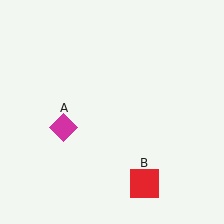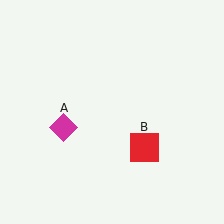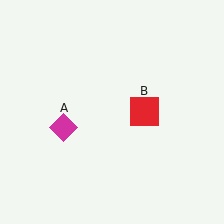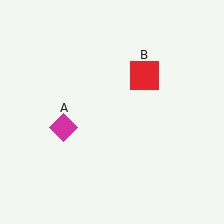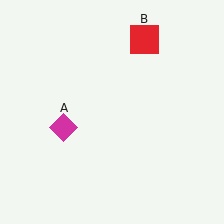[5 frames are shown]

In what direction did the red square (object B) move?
The red square (object B) moved up.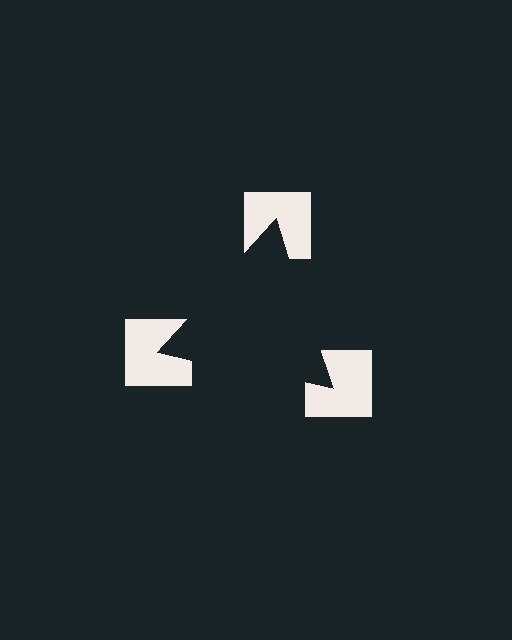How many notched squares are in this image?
There are 3 — one at each vertex of the illusory triangle.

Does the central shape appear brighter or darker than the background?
It typically appears slightly darker than the background, even though no actual brightness change is drawn.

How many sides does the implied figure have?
3 sides.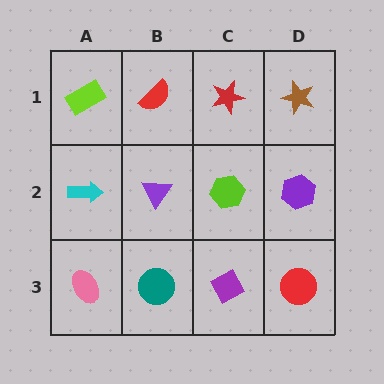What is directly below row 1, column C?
A lime hexagon.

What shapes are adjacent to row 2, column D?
A brown star (row 1, column D), a red circle (row 3, column D), a lime hexagon (row 2, column C).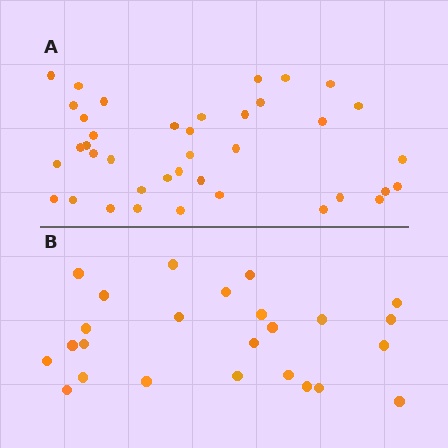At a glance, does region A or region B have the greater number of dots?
Region A (the top region) has more dots.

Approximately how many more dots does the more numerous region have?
Region A has approximately 15 more dots than region B.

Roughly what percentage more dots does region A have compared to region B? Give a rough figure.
About 55% more.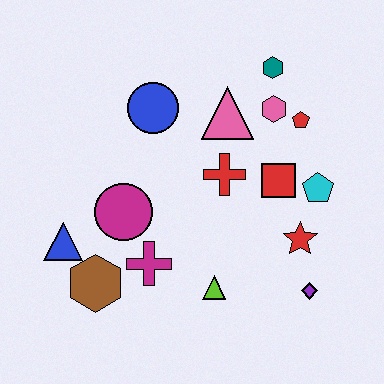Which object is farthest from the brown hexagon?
The teal hexagon is farthest from the brown hexagon.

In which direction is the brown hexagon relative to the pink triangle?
The brown hexagon is below the pink triangle.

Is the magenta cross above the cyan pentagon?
No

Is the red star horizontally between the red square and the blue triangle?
No